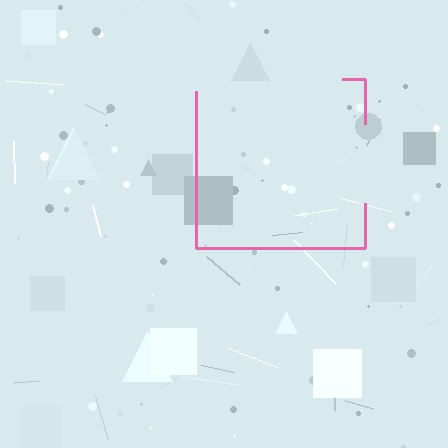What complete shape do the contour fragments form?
The contour fragments form a square.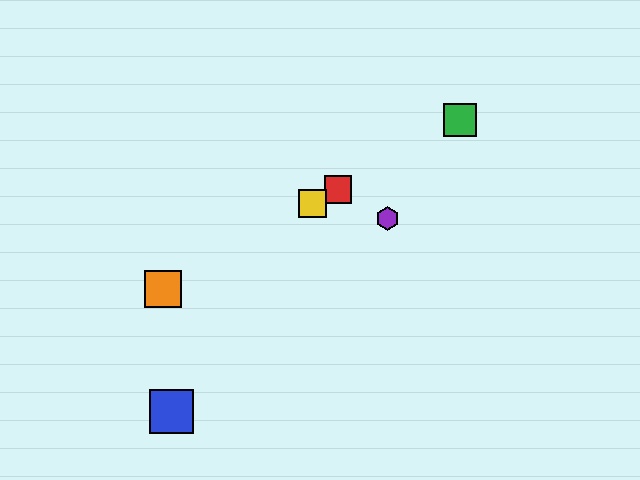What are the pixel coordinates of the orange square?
The orange square is at (163, 289).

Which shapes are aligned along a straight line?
The red square, the green square, the yellow square, the orange square are aligned along a straight line.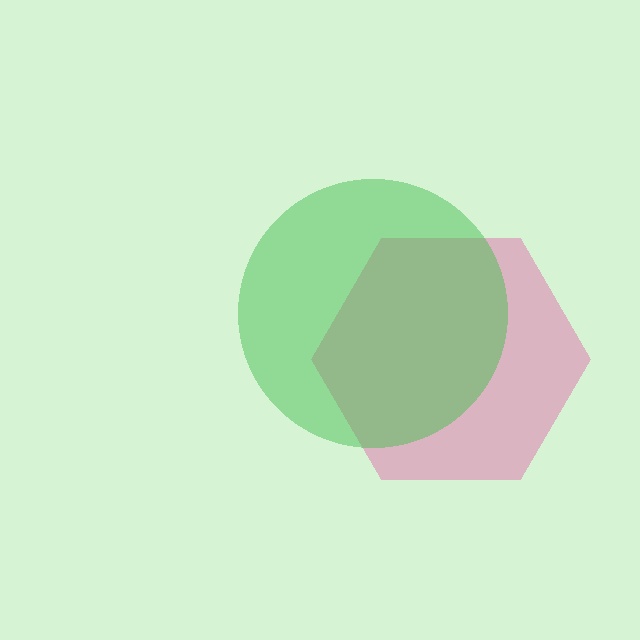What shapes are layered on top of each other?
The layered shapes are: a pink hexagon, a green circle.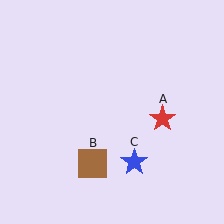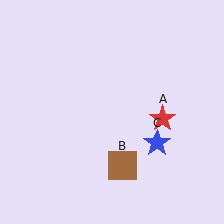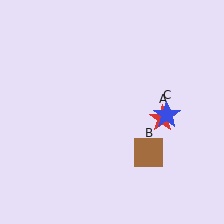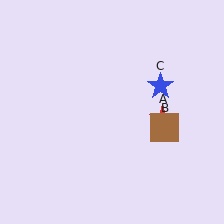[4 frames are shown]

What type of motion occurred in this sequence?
The brown square (object B), blue star (object C) rotated counterclockwise around the center of the scene.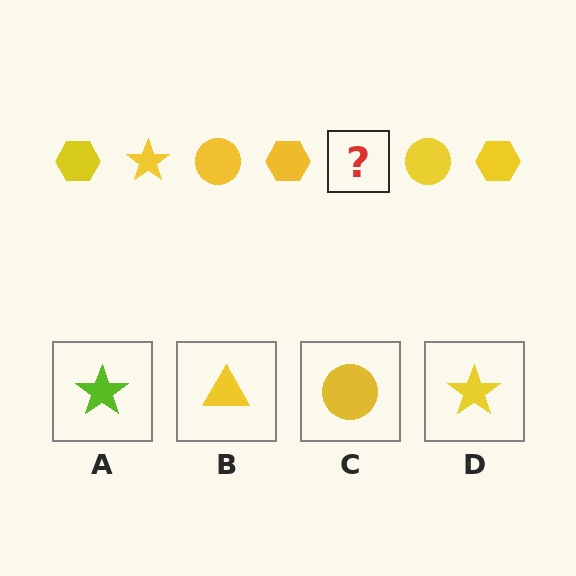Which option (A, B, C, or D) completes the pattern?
D.